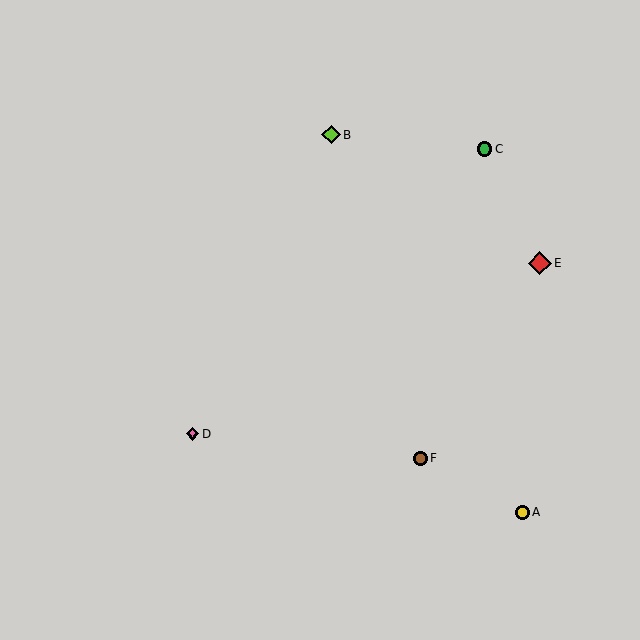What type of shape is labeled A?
Shape A is a yellow circle.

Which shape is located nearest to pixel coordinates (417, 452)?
The brown circle (labeled F) at (420, 458) is nearest to that location.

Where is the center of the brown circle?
The center of the brown circle is at (420, 458).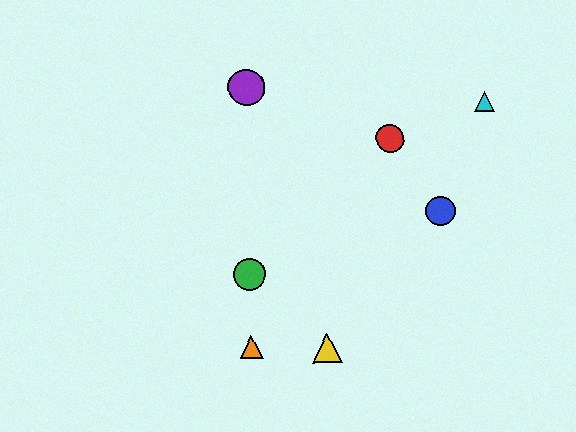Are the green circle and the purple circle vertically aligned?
Yes, both are at x≈250.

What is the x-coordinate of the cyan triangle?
The cyan triangle is at x≈485.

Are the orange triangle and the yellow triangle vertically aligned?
No, the orange triangle is at x≈251 and the yellow triangle is at x≈327.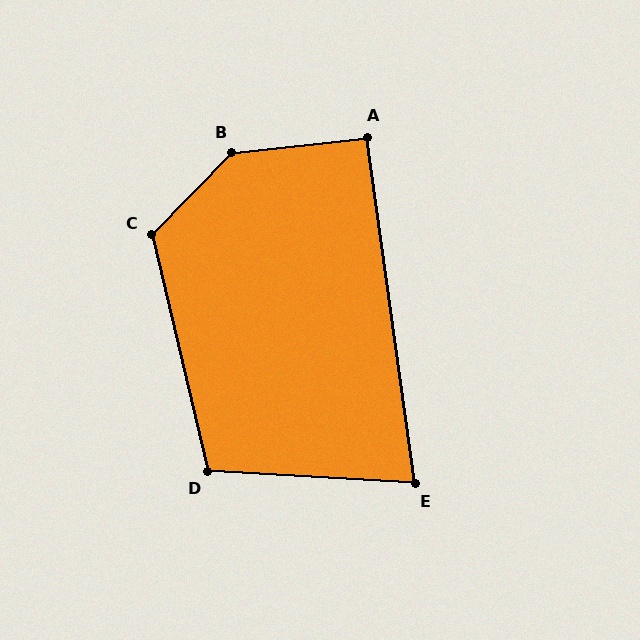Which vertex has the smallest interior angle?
E, at approximately 79 degrees.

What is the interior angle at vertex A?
Approximately 91 degrees (approximately right).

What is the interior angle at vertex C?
Approximately 122 degrees (obtuse).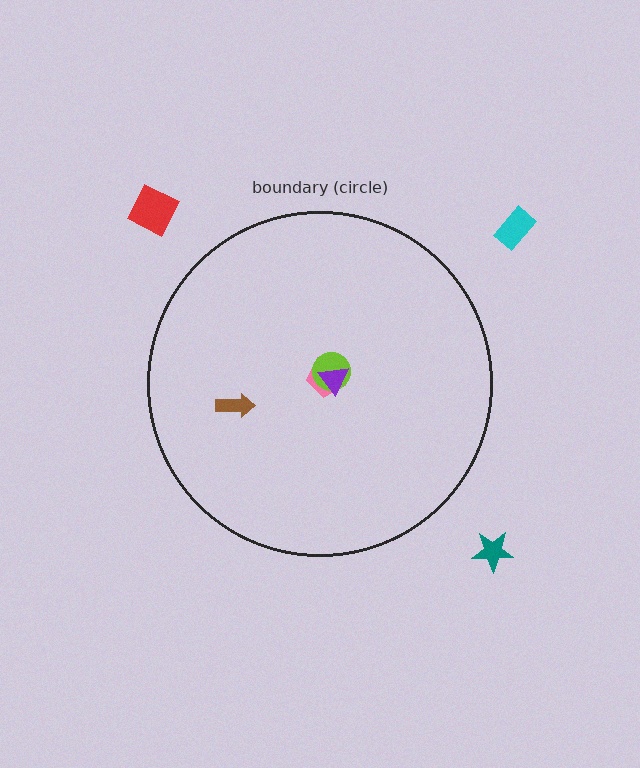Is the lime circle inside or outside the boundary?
Inside.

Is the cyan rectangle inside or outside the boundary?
Outside.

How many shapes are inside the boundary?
4 inside, 3 outside.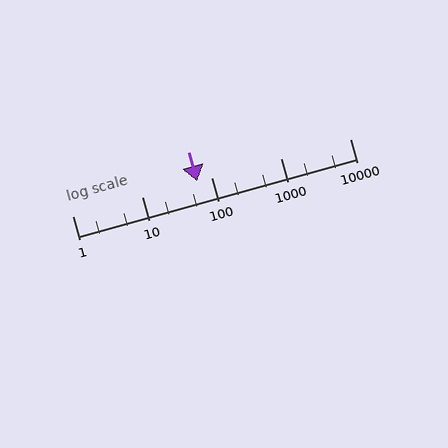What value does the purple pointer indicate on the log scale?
The pointer indicates approximately 63.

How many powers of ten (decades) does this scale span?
The scale spans 4 decades, from 1 to 10000.